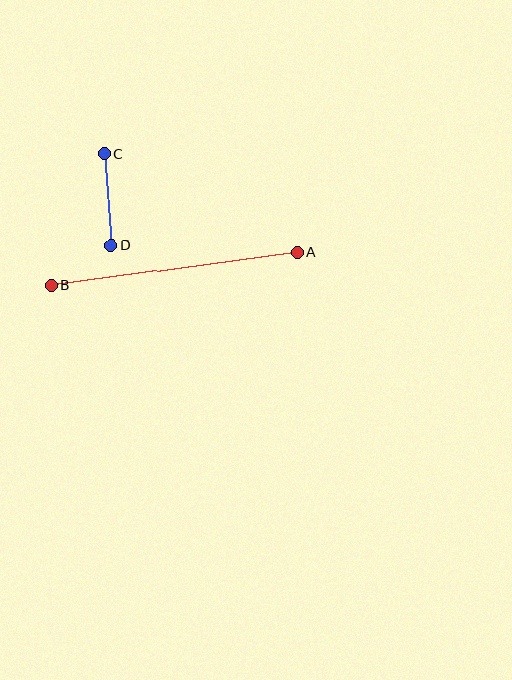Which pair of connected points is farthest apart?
Points A and B are farthest apart.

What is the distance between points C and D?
The distance is approximately 92 pixels.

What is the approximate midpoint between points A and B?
The midpoint is at approximately (175, 269) pixels.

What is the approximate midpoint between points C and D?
The midpoint is at approximately (108, 200) pixels.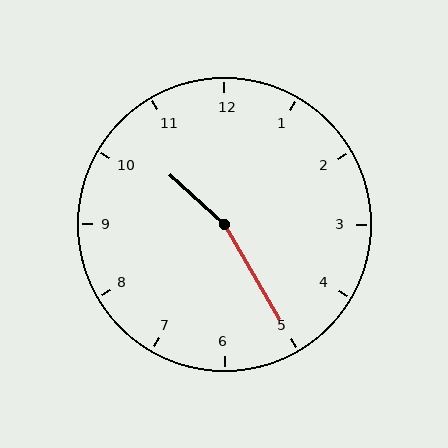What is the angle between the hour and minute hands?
Approximately 162 degrees.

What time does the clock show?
10:25.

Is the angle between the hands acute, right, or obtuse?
It is obtuse.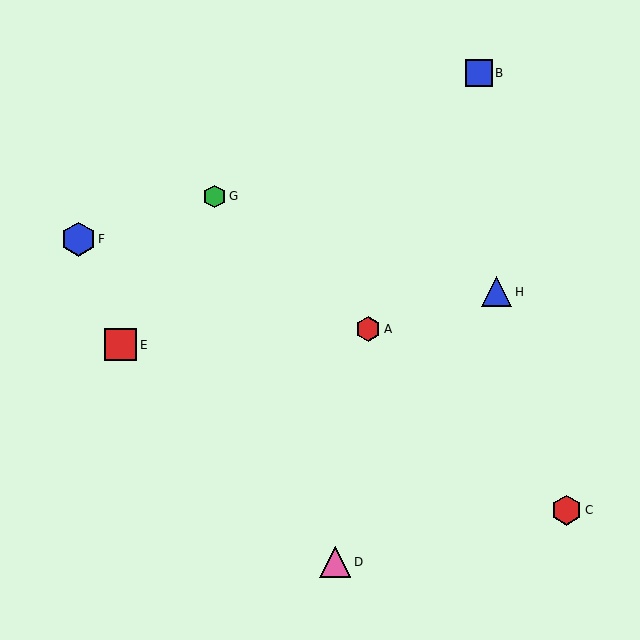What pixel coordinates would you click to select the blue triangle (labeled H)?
Click at (497, 292) to select the blue triangle H.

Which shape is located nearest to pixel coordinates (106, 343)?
The red square (labeled E) at (121, 345) is nearest to that location.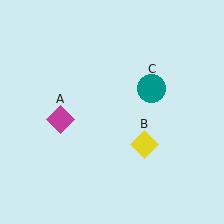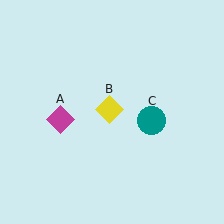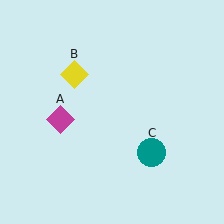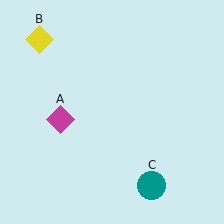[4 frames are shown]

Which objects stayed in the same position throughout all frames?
Magenta diamond (object A) remained stationary.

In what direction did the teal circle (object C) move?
The teal circle (object C) moved down.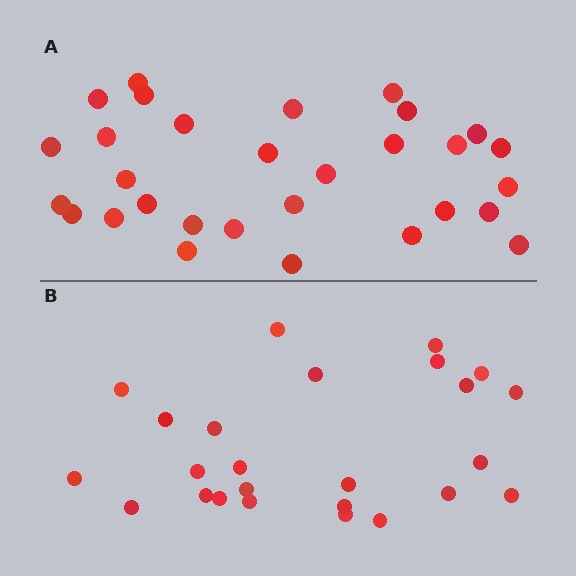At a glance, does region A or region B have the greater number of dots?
Region A (the top region) has more dots.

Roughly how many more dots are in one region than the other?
Region A has about 5 more dots than region B.